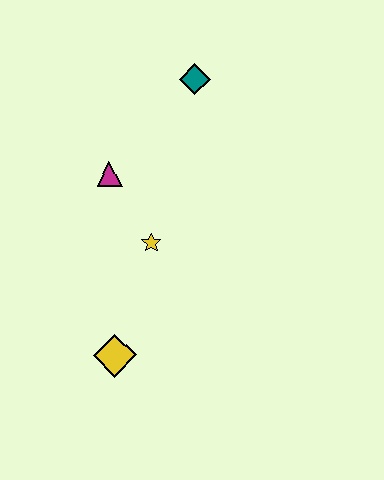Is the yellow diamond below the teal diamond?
Yes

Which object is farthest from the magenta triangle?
The yellow diamond is farthest from the magenta triangle.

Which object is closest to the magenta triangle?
The yellow star is closest to the magenta triangle.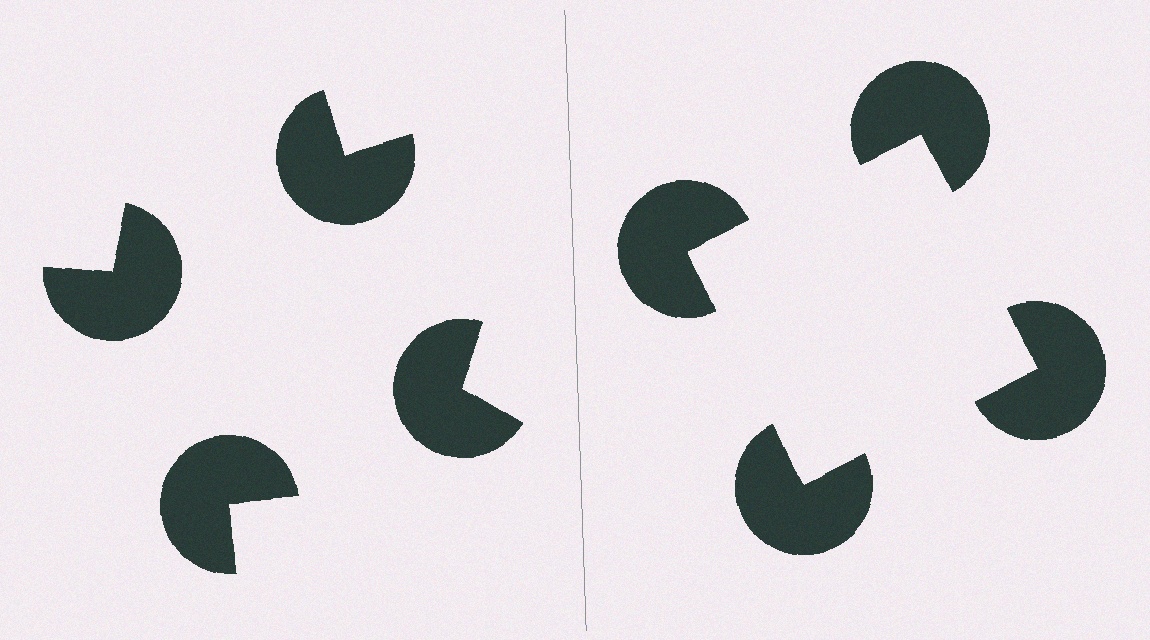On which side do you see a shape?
An illusory square appears on the right side. On the left side the wedge cuts are rotated, so no coherent shape forms.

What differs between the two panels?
The pac-man discs are positioned identically on both sides; only the wedge orientations differ. On the right they align to a square; on the left they are misaligned.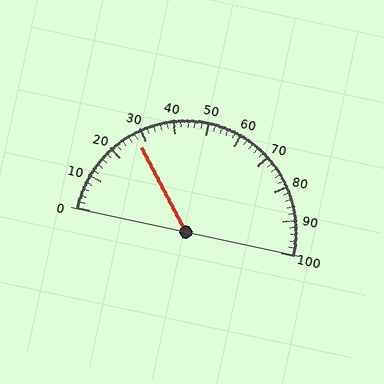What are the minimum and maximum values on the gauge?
The gauge ranges from 0 to 100.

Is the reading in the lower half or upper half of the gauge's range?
The reading is in the lower half of the range (0 to 100).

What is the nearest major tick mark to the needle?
The nearest major tick mark is 30.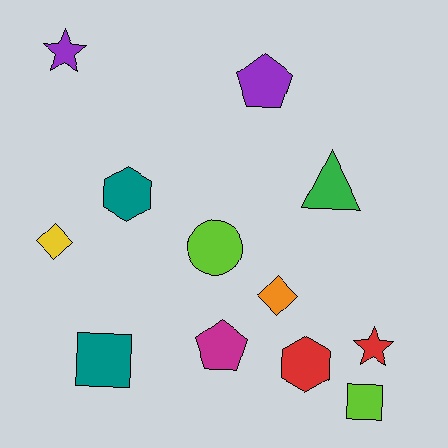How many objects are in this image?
There are 12 objects.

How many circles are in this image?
There is 1 circle.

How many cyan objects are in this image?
There are no cyan objects.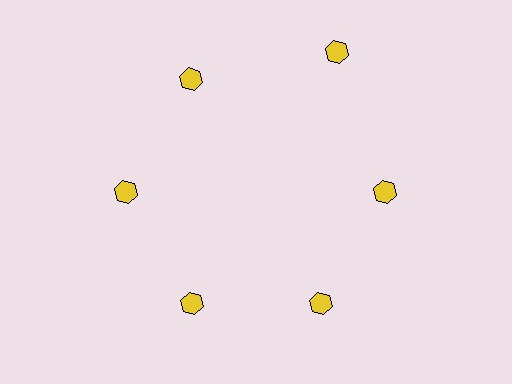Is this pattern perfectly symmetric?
No. The 6 yellow hexagons are arranged in a ring, but one element near the 1 o'clock position is pushed outward from the center, breaking the 6-fold rotational symmetry.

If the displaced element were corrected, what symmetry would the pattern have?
It would have 6-fold rotational symmetry — the pattern would map onto itself every 60 degrees.